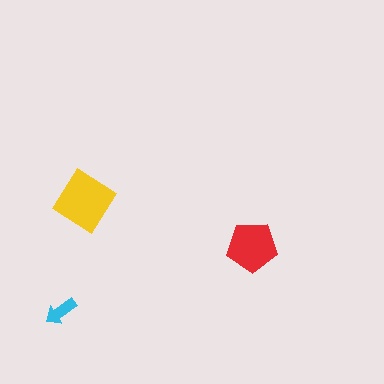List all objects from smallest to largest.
The cyan arrow, the red pentagon, the yellow diamond.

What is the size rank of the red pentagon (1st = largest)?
2nd.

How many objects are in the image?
There are 3 objects in the image.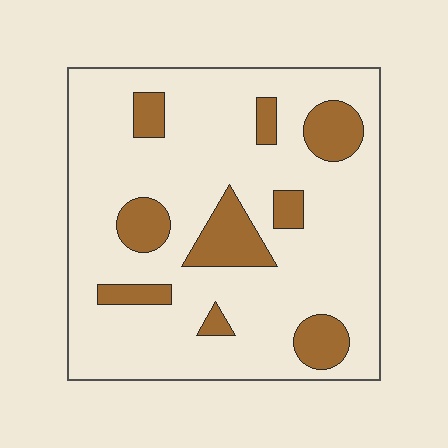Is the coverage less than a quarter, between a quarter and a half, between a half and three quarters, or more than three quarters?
Less than a quarter.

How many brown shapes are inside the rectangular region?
9.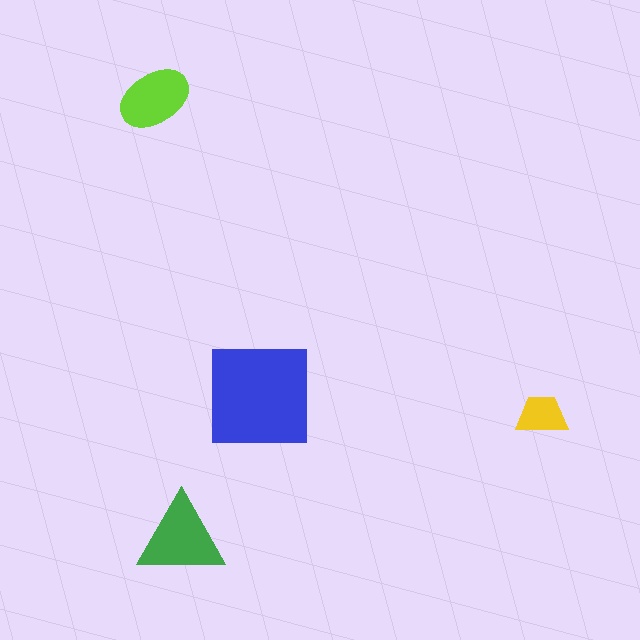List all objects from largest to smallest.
The blue square, the green triangle, the lime ellipse, the yellow trapezoid.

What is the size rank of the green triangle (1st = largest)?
2nd.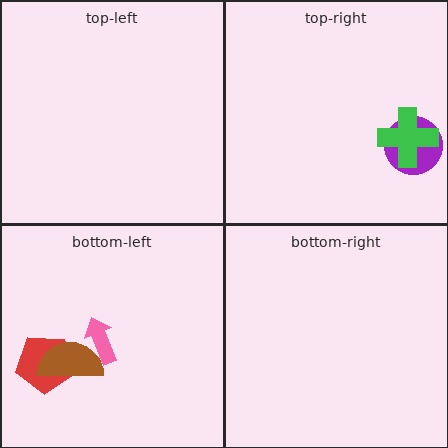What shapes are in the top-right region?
The purple circle, the green cross.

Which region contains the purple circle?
The top-right region.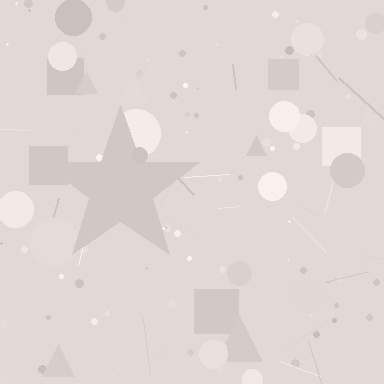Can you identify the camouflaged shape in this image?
The camouflaged shape is a star.